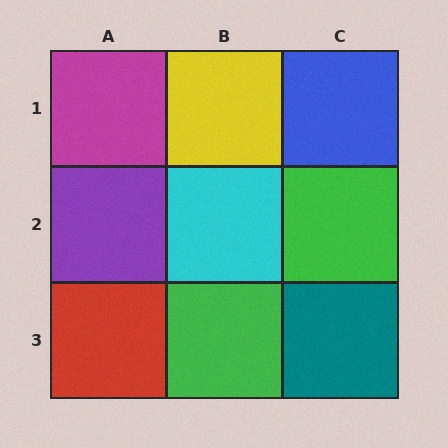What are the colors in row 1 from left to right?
Magenta, yellow, blue.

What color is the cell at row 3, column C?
Teal.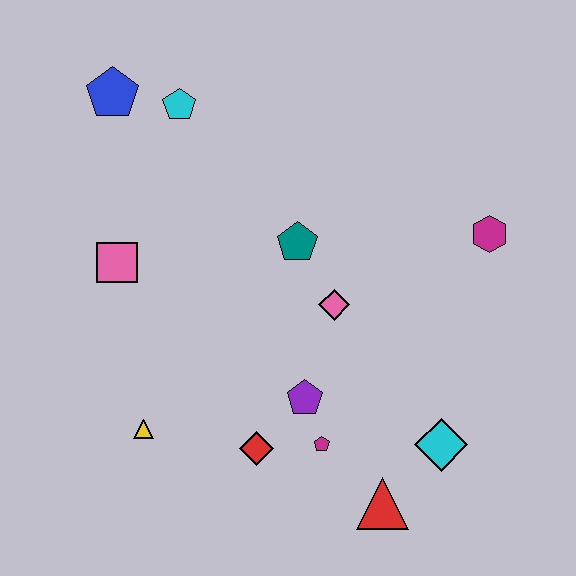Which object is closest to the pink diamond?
The teal pentagon is closest to the pink diamond.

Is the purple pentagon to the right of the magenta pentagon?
No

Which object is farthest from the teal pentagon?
The red triangle is farthest from the teal pentagon.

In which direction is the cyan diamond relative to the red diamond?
The cyan diamond is to the right of the red diamond.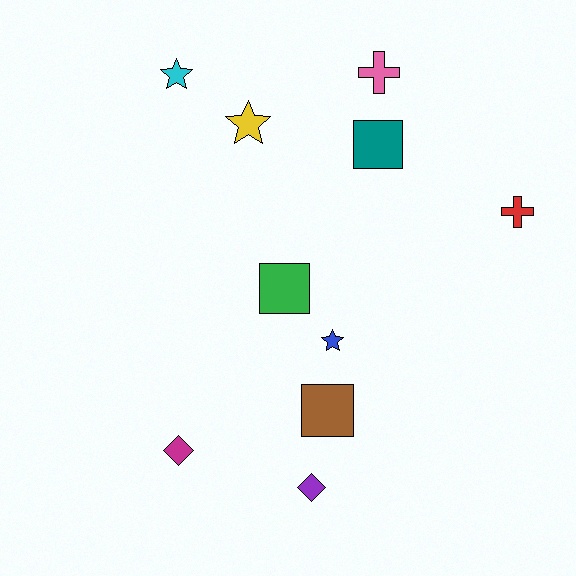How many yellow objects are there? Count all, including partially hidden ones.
There is 1 yellow object.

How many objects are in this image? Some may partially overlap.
There are 10 objects.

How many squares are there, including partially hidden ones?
There are 3 squares.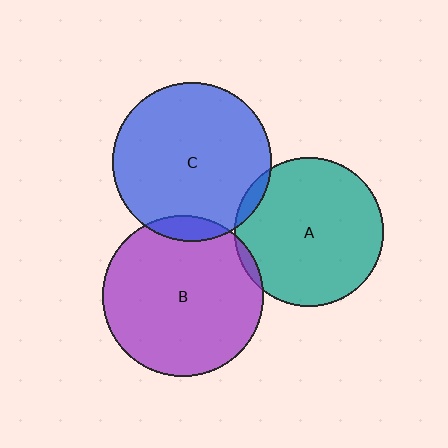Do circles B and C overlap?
Yes.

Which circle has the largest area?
Circle B (purple).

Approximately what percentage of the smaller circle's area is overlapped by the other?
Approximately 10%.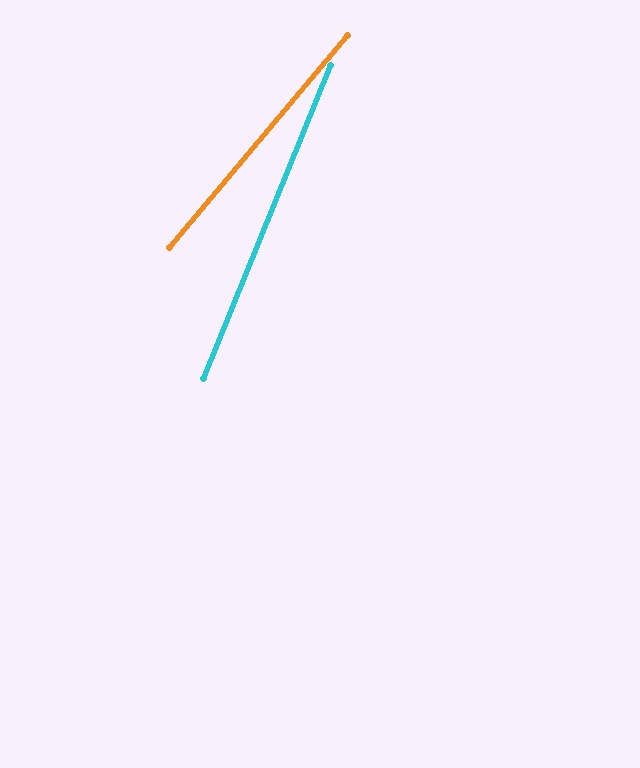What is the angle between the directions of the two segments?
Approximately 18 degrees.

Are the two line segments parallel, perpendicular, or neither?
Neither parallel nor perpendicular — they differ by about 18°.